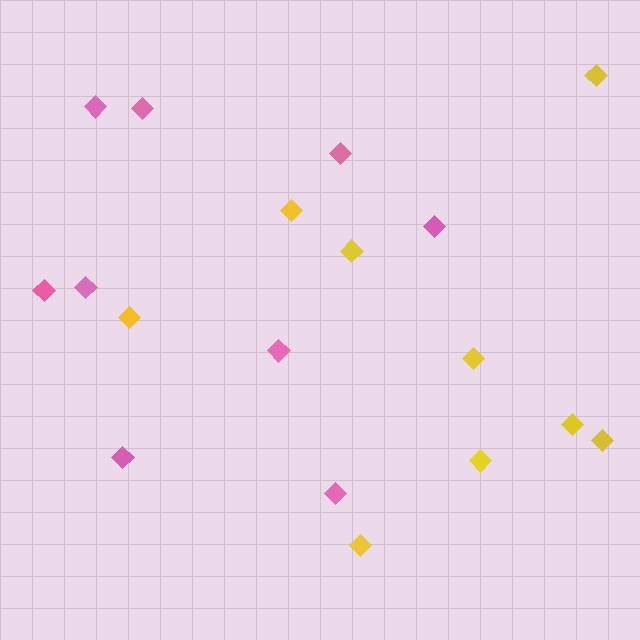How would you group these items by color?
There are 2 groups: one group of pink diamonds (9) and one group of yellow diamonds (9).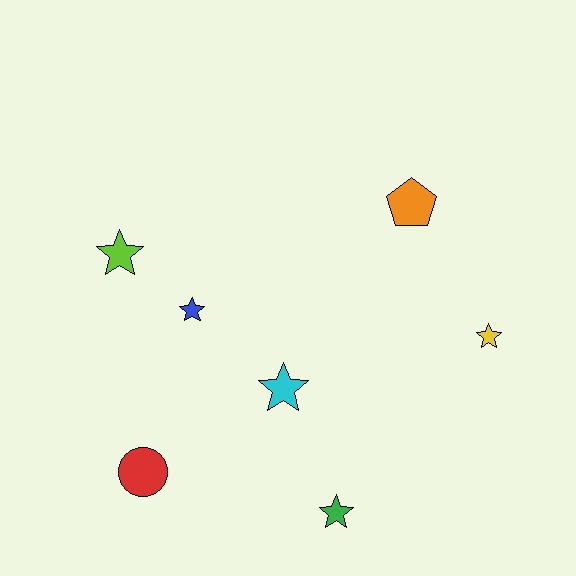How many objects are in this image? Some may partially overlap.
There are 7 objects.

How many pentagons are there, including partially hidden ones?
There is 1 pentagon.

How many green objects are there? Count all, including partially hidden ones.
There is 1 green object.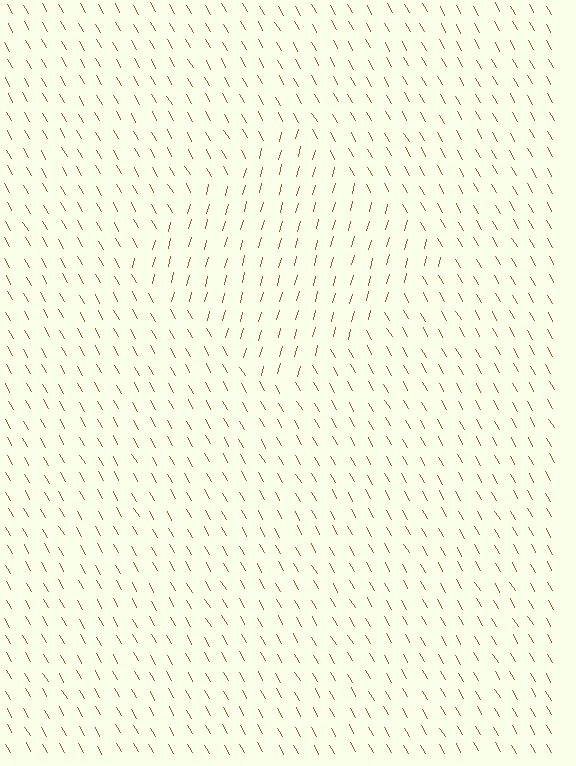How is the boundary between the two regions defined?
The boundary is defined purely by a change in line orientation (approximately 45 degrees difference). All lines are the same color and thickness.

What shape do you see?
I see a diamond.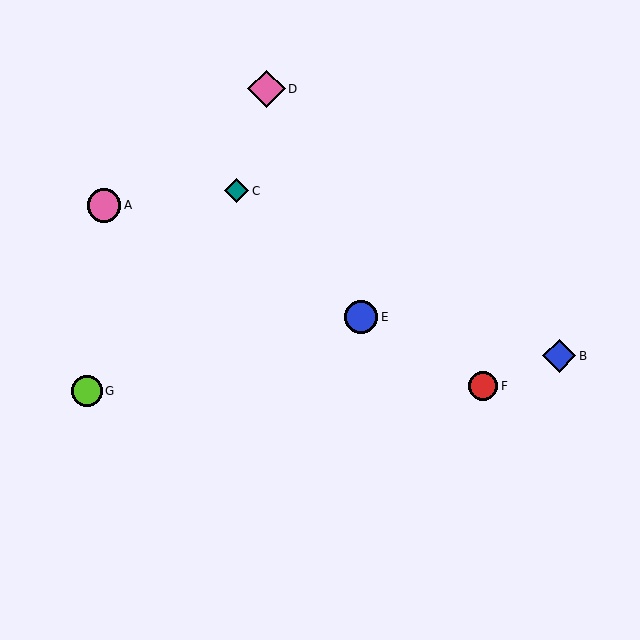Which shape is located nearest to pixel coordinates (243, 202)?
The teal diamond (labeled C) at (237, 191) is nearest to that location.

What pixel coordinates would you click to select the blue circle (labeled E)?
Click at (361, 317) to select the blue circle E.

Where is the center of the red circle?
The center of the red circle is at (483, 386).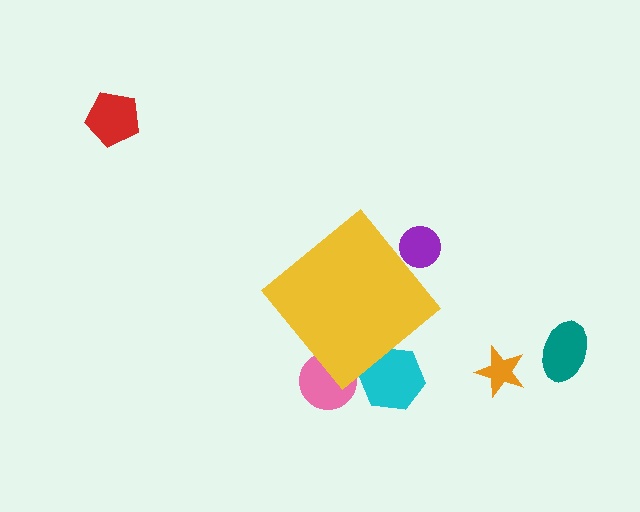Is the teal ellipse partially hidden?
No, the teal ellipse is fully visible.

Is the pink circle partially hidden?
Yes, the pink circle is partially hidden behind the yellow diamond.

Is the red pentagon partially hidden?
No, the red pentagon is fully visible.